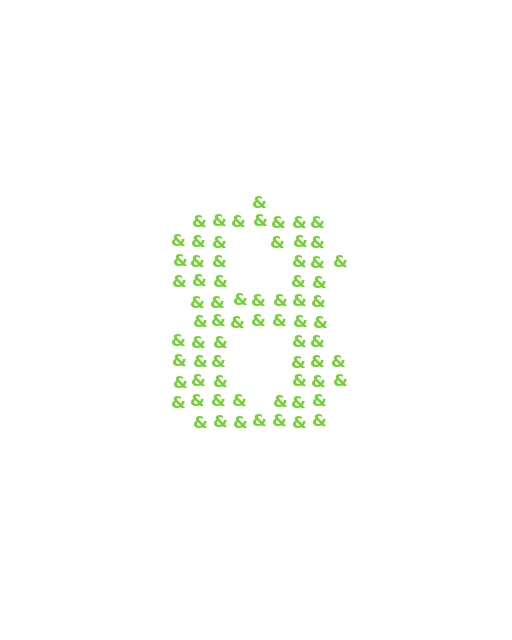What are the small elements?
The small elements are ampersands.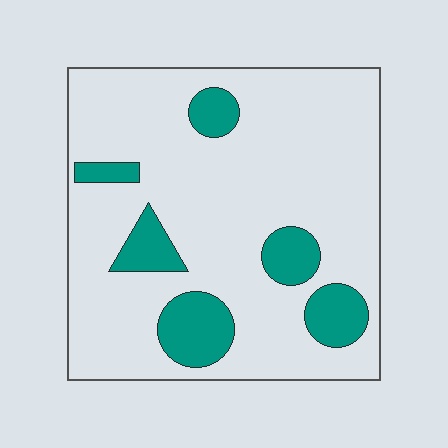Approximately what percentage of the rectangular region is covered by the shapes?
Approximately 15%.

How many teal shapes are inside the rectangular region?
6.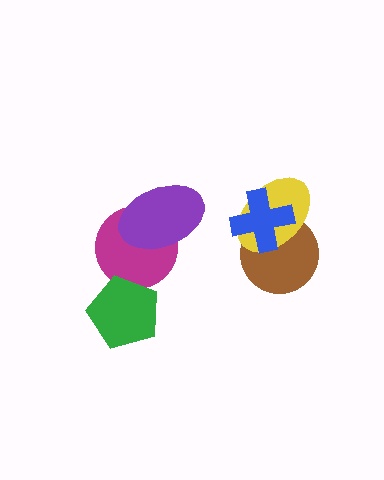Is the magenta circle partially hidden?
Yes, it is partially covered by another shape.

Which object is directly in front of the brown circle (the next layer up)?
The yellow ellipse is directly in front of the brown circle.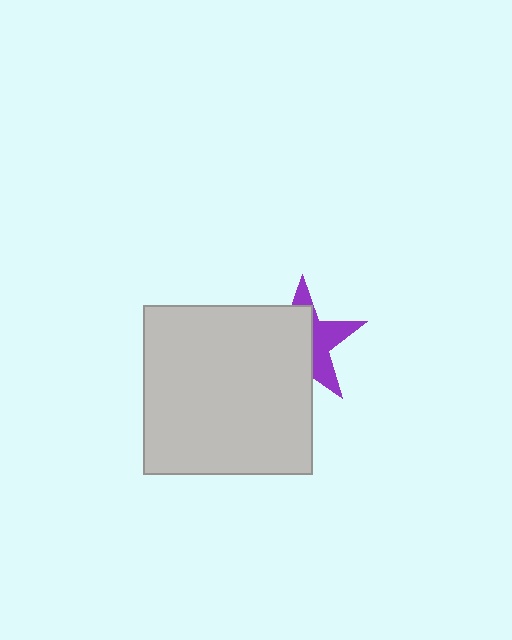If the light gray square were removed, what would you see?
You would see the complete purple star.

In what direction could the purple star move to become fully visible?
The purple star could move right. That would shift it out from behind the light gray square entirely.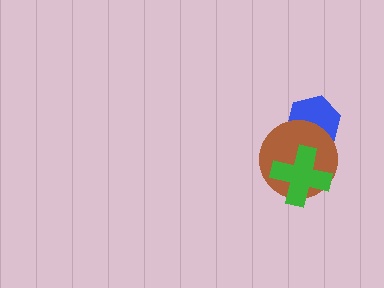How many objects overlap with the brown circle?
2 objects overlap with the brown circle.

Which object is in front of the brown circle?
The green cross is in front of the brown circle.